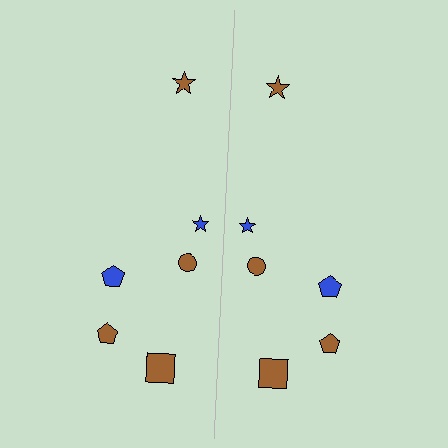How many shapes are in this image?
There are 12 shapes in this image.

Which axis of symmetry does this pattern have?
The pattern has a vertical axis of symmetry running through the center of the image.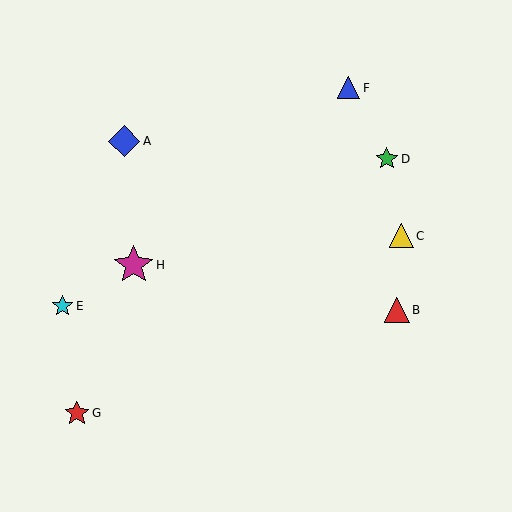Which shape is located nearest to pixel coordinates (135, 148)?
The blue diamond (labeled A) at (124, 141) is nearest to that location.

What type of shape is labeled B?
Shape B is a red triangle.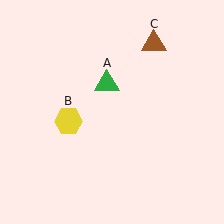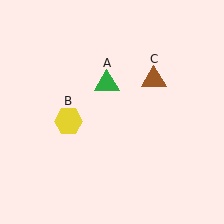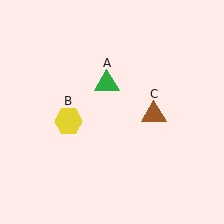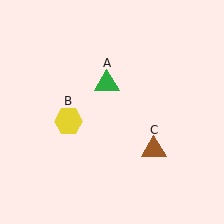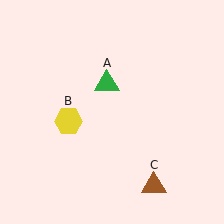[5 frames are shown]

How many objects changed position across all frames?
1 object changed position: brown triangle (object C).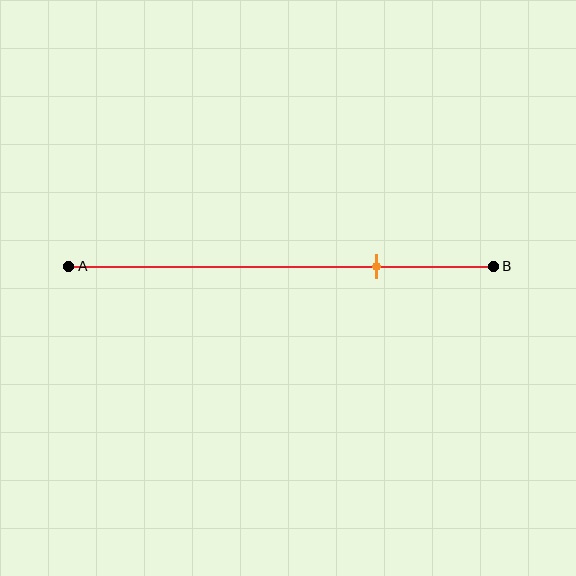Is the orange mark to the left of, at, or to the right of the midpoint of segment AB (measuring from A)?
The orange mark is to the right of the midpoint of segment AB.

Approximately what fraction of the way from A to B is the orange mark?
The orange mark is approximately 75% of the way from A to B.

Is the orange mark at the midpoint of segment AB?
No, the mark is at about 75% from A, not at the 50% midpoint.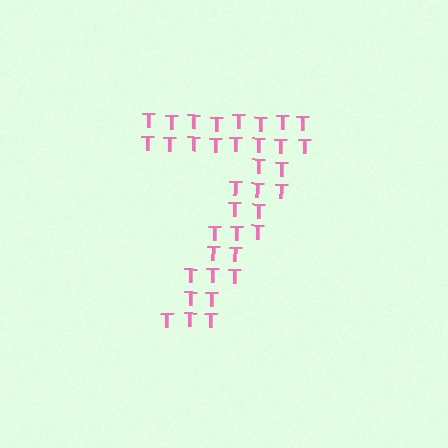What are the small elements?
The small elements are letter T's.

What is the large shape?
The large shape is the digit 7.